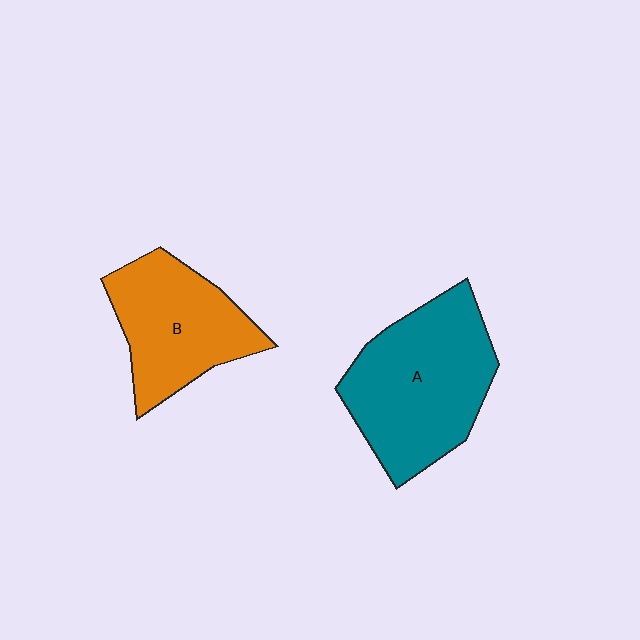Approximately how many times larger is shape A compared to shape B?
Approximately 1.3 times.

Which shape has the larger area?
Shape A (teal).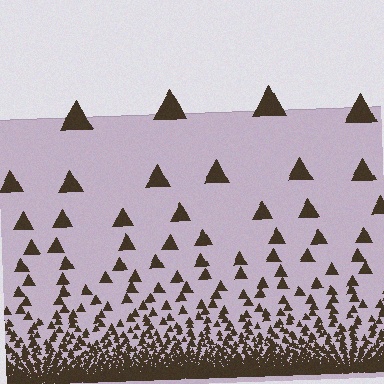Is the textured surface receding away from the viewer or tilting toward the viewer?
The surface appears to tilt toward the viewer. Texture elements get larger and sparser toward the top.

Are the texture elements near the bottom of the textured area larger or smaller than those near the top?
Smaller. The gradient is inverted — elements near the bottom are smaller and denser.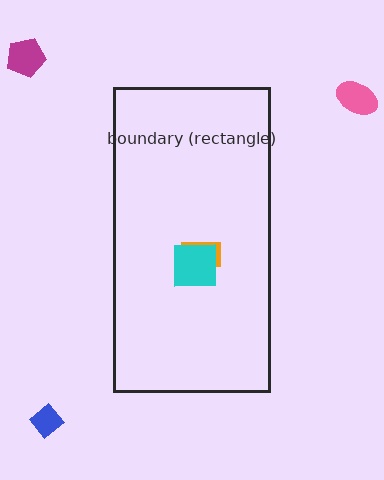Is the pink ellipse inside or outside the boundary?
Outside.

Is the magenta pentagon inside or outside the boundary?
Outside.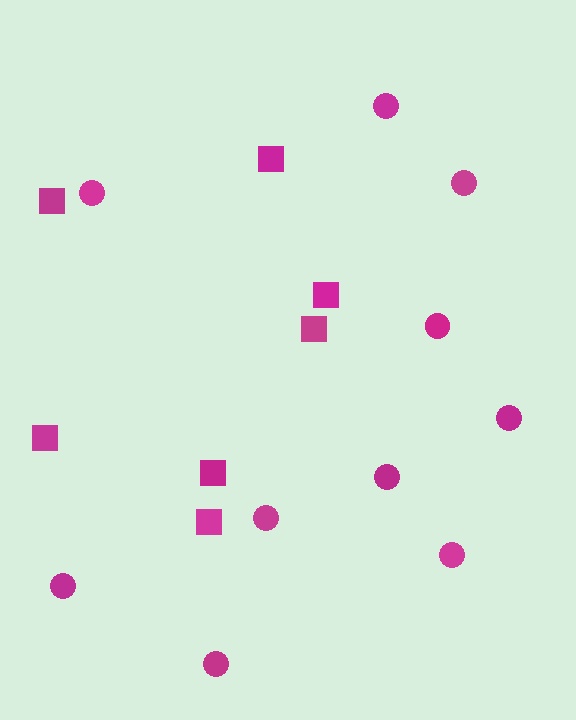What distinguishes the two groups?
There are 2 groups: one group of circles (10) and one group of squares (7).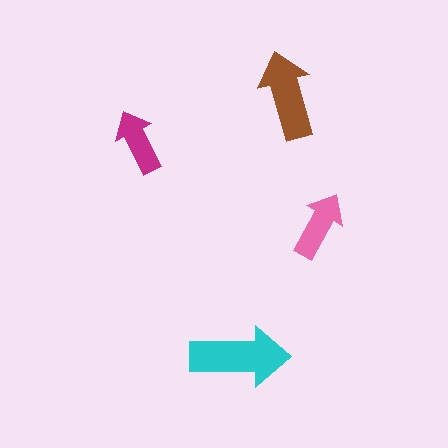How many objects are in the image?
There are 4 objects in the image.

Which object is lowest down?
The cyan arrow is bottommost.